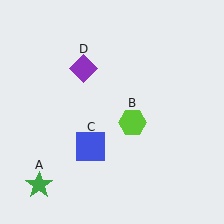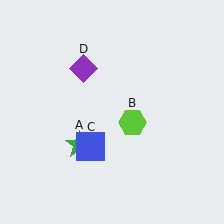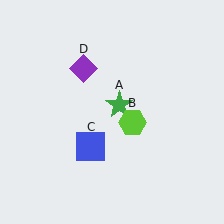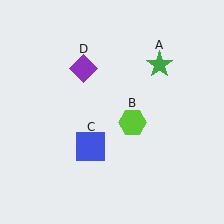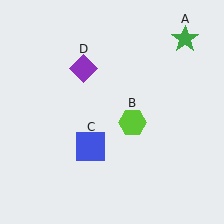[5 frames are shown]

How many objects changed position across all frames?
1 object changed position: green star (object A).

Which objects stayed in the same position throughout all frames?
Lime hexagon (object B) and blue square (object C) and purple diamond (object D) remained stationary.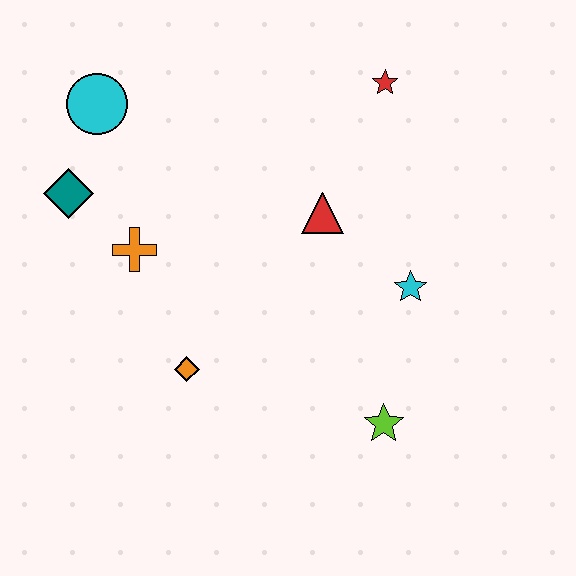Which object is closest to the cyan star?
The red triangle is closest to the cyan star.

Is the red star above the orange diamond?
Yes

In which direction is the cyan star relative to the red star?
The cyan star is below the red star.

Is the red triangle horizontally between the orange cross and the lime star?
Yes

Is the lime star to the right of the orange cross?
Yes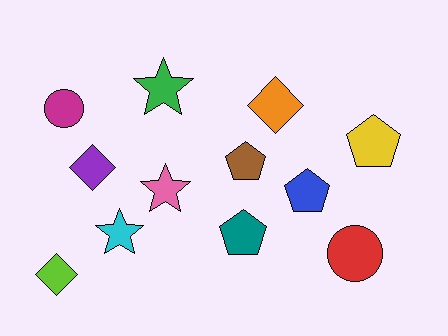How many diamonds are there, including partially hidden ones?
There are 3 diamonds.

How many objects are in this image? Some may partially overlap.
There are 12 objects.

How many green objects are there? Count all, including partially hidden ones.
There is 1 green object.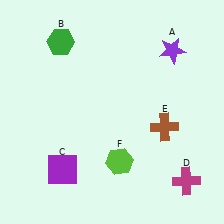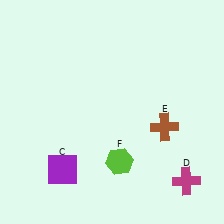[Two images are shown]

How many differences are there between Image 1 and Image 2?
There are 2 differences between the two images.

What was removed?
The purple star (A), the green hexagon (B) were removed in Image 2.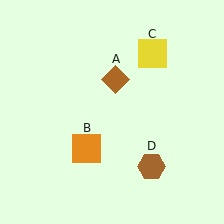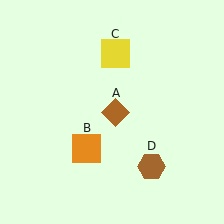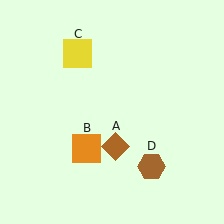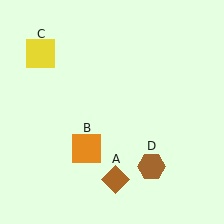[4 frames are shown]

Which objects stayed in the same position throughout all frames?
Orange square (object B) and brown hexagon (object D) remained stationary.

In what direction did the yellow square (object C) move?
The yellow square (object C) moved left.